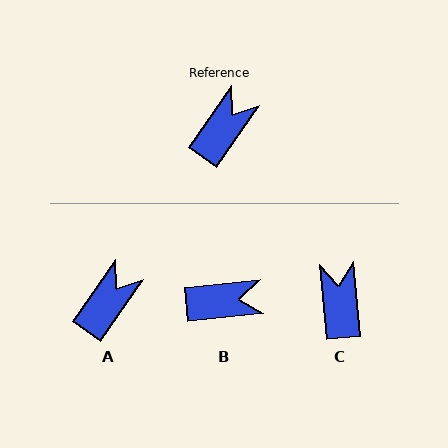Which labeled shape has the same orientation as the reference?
A.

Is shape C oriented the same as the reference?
No, it is off by about 40 degrees.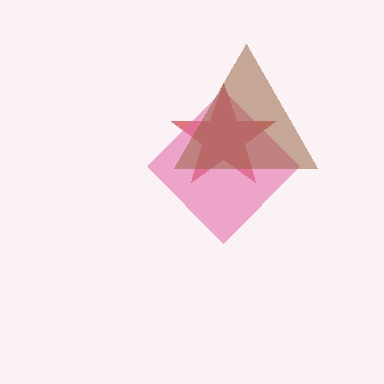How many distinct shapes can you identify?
There are 3 distinct shapes: a red star, a pink diamond, a brown triangle.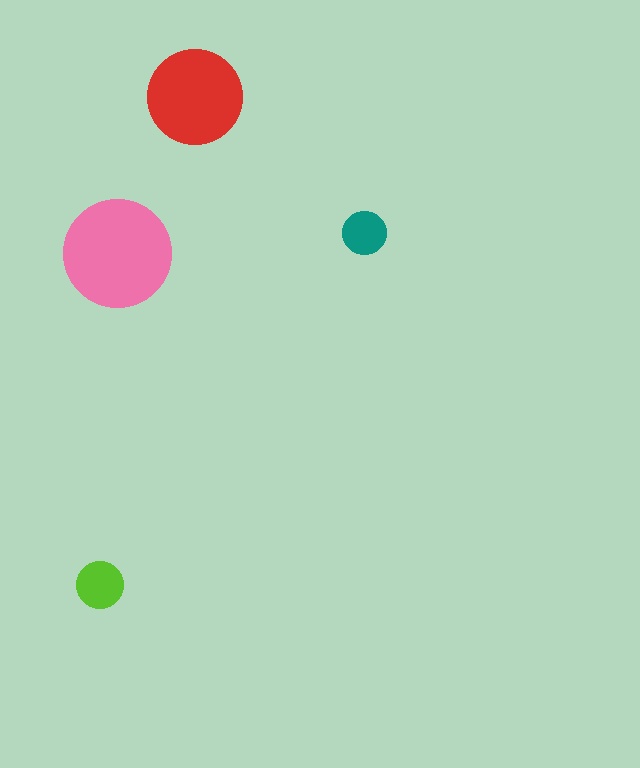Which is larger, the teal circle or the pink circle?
The pink one.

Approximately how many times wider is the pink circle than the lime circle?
About 2.5 times wider.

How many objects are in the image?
There are 4 objects in the image.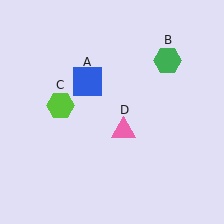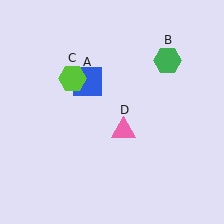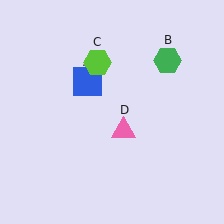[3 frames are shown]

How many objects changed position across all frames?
1 object changed position: lime hexagon (object C).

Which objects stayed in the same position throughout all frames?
Blue square (object A) and green hexagon (object B) and pink triangle (object D) remained stationary.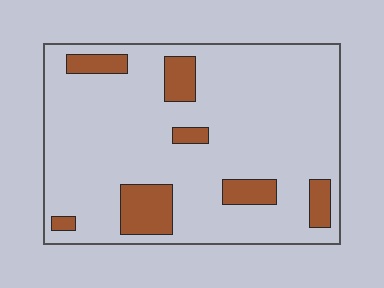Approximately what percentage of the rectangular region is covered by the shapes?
Approximately 15%.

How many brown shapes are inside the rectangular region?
7.